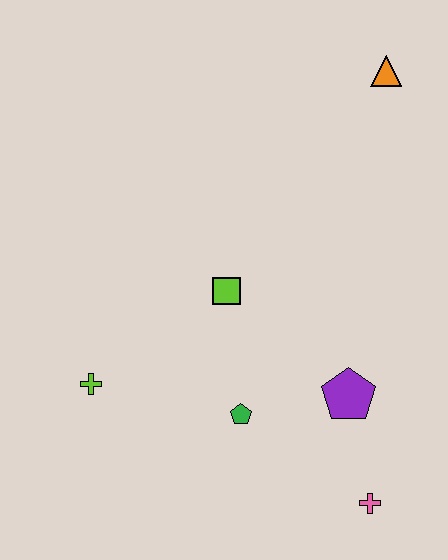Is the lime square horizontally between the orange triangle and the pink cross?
No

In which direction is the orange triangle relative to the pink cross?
The orange triangle is above the pink cross.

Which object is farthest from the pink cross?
The orange triangle is farthest from the pink cross.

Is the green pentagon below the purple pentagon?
Yes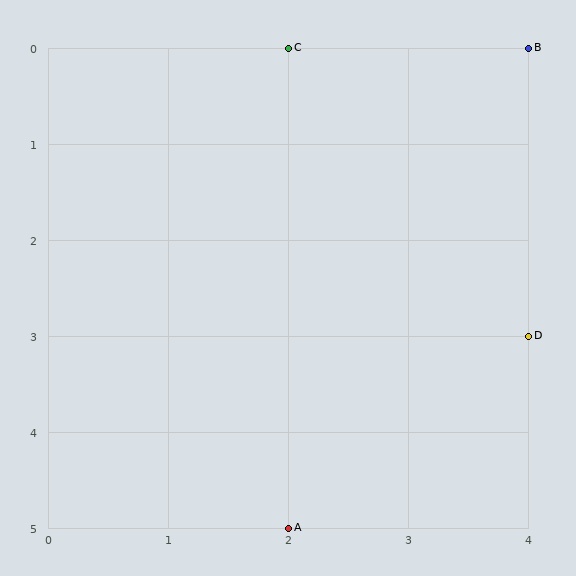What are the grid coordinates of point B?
Point B is at grid coordinates (4, 0).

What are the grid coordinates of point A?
Point A is at grid coordinates (2, 5).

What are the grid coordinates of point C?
Point C is at grid coordinates (2, 0).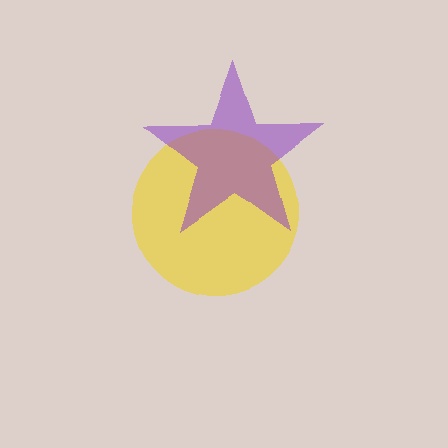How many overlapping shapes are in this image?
There are 2 overlapping shapes in the image.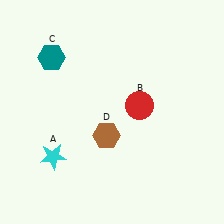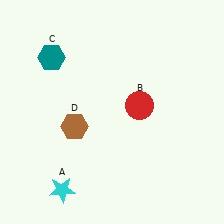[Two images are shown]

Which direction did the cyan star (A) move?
The cyan star (A) moved down.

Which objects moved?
The objects that moved are: the cyan star (A), the brown hexagon (D).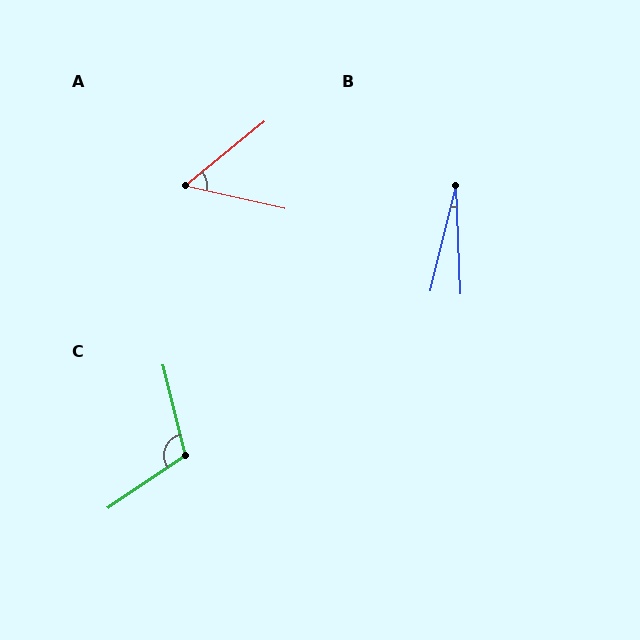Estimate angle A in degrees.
Approximately 52 degrees.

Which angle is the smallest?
B, at approximately 16 degrees.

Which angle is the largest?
C, at approximately 110 degrees.